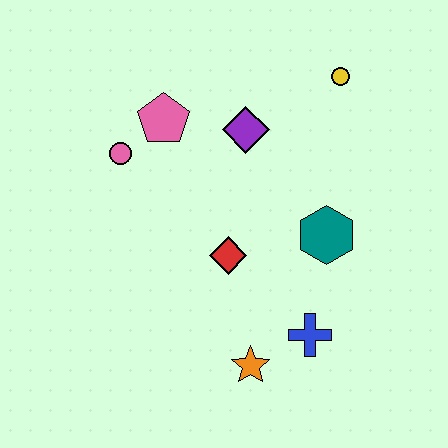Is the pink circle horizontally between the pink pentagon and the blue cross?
No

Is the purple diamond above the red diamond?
Yes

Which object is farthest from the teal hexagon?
The pink circle is farthest from the teal hexagon.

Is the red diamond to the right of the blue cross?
No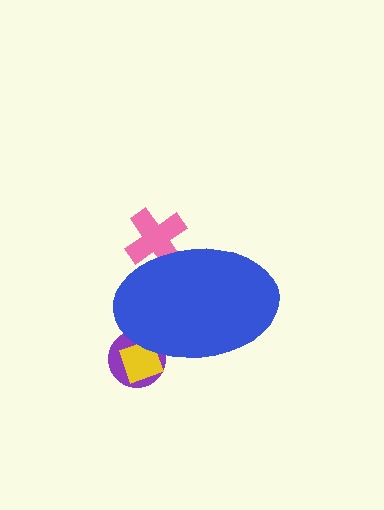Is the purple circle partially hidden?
Yes, the purple circle is partially hidden behind the blue ellipse.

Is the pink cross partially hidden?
Yes, the pink cross is partially hidden behind the blue ellipse.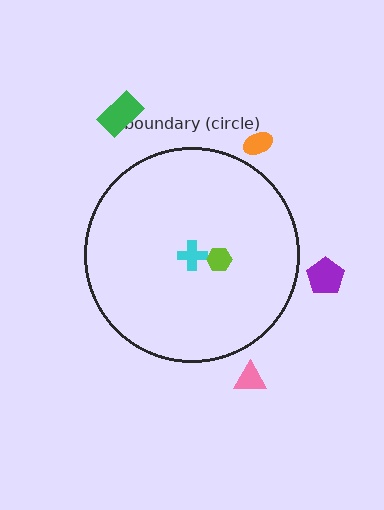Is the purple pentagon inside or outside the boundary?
Outside.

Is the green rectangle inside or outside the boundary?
Outside.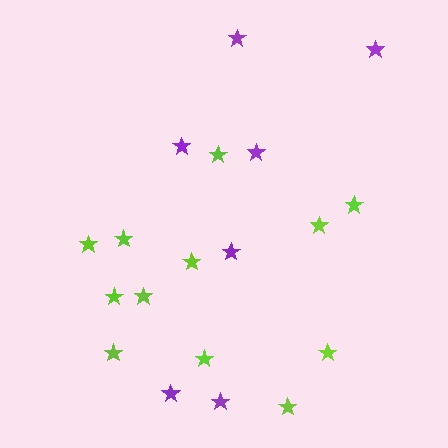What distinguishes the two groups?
There are 2 groups: one group of lime stars (12) and one group of purple stars (7).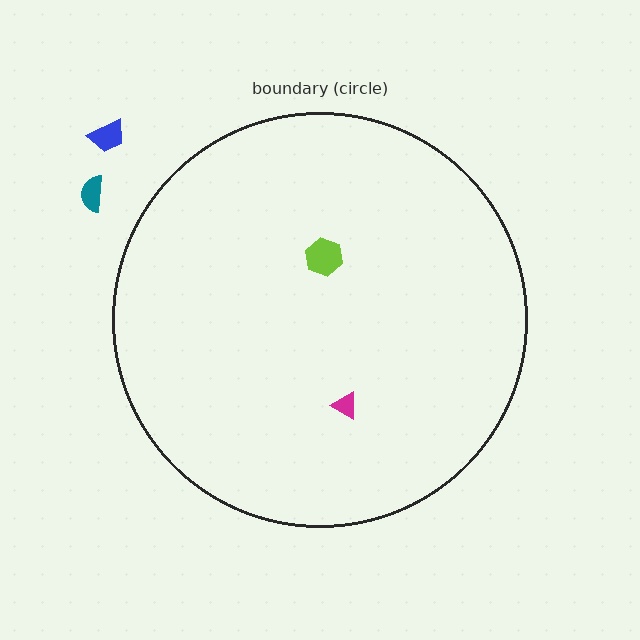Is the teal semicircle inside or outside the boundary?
Outside.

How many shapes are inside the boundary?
2 inside, 2 outside.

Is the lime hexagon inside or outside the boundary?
Inside.